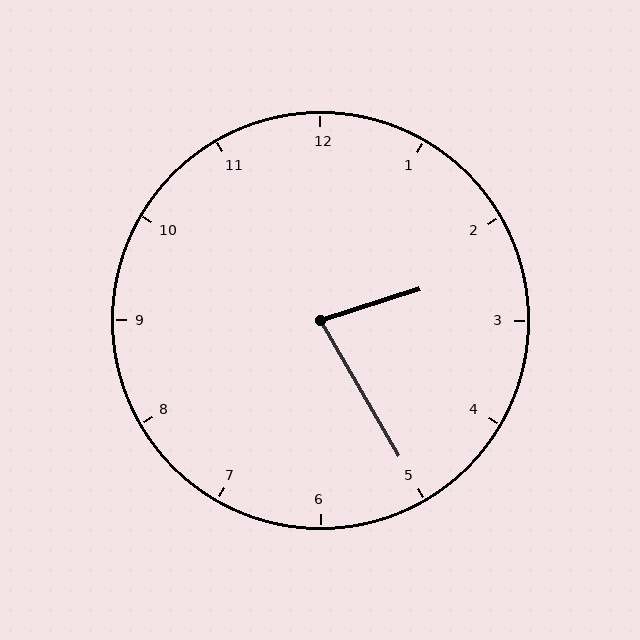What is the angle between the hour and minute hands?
Approximately 78 degrees.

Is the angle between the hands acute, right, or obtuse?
It is acute.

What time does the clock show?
2:25.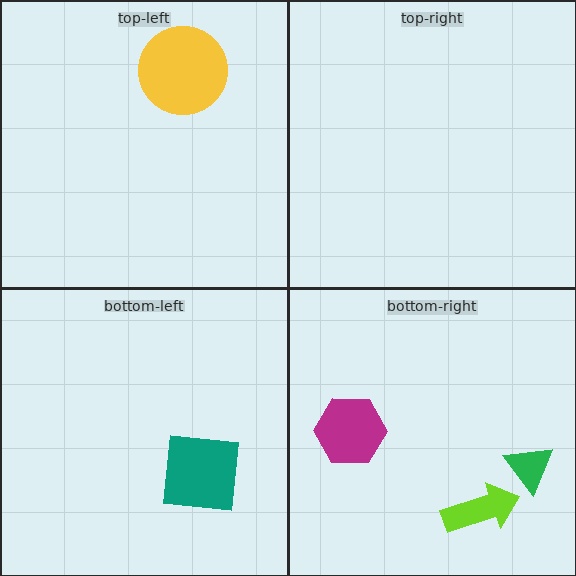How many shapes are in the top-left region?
1.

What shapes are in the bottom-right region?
The green triangle, the lime arrow, the magenta hexagon.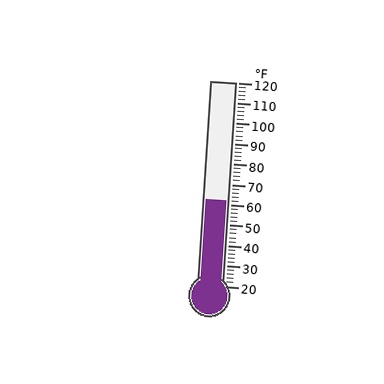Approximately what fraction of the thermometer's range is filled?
The thermometer is filled to approximately 40% of its range.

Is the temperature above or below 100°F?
The temperature is below 100°F.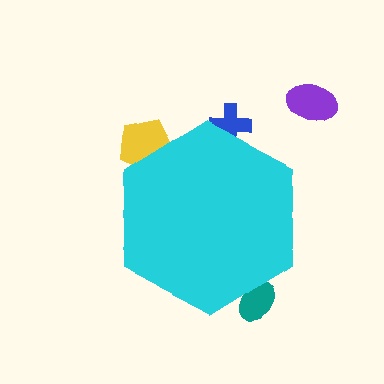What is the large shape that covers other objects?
A cyan hexagon.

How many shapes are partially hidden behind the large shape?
3 shapes are partially hidden.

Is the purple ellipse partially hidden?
No, the purple ellipse is fully visible.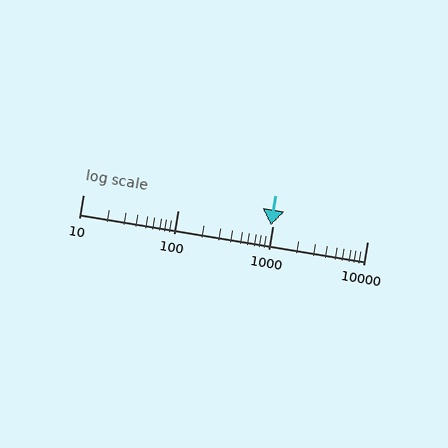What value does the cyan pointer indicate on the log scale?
The pointer indicates approximately 970.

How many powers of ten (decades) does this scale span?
The scale spans 3 decades, from 10 to 10000.